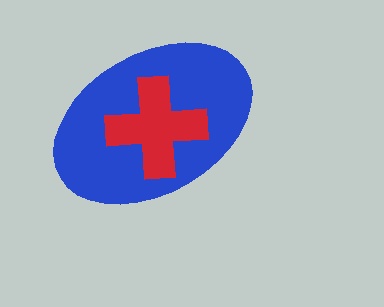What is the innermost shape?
The red cross.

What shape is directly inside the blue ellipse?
The red cross.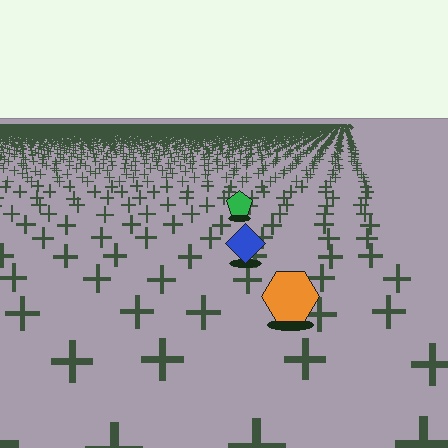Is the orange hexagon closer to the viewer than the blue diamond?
Yes. The orange hexagon is closer — you can tell from the texture gradient: the ground texture is coarser near it.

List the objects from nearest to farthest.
From nearest to farthest: the orange hexagon, the blue diamond, the green pentagon.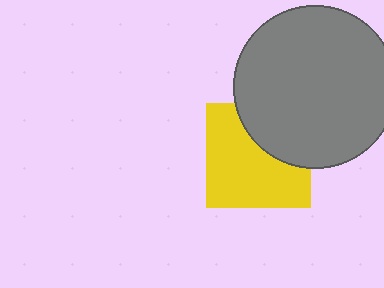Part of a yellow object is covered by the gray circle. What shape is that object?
It is a square.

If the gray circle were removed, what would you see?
You would see the complete yellow square.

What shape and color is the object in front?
The object in front is a gray circle.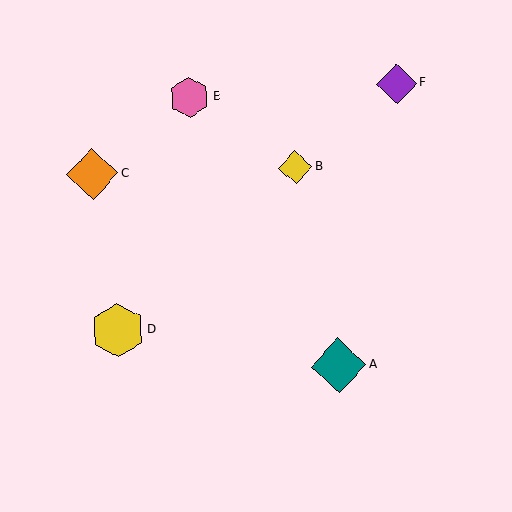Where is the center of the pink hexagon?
The center of the pink hexagon is at (189, 97).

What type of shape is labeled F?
Shape F is a purple diamond.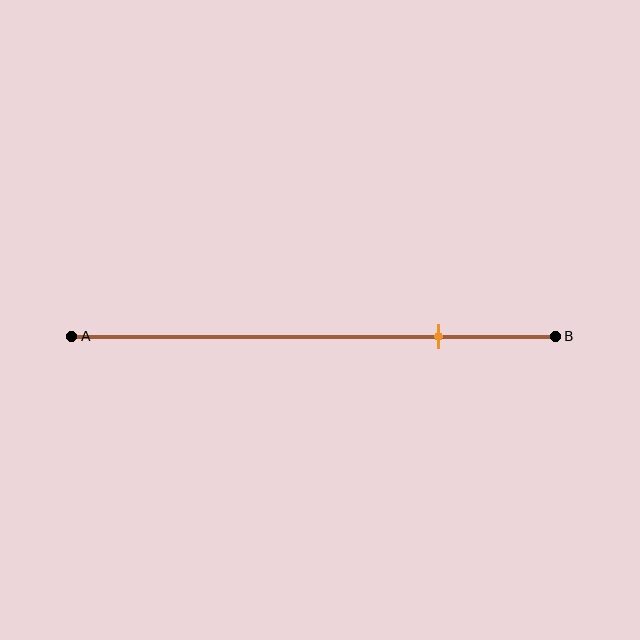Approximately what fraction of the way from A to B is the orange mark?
The orange mark is approximately 75% of the way from A to B.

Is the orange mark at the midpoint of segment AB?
No, the mark is at about 75% from A, not at the 50% midpoint.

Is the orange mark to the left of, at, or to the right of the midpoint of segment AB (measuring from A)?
The orange mark is to the right of the midpoint of segment AB.